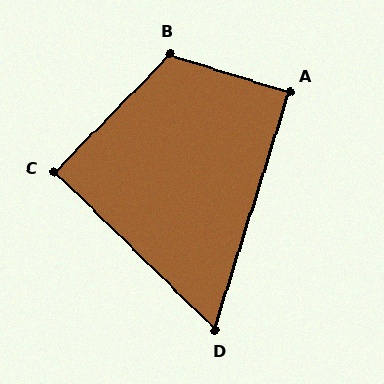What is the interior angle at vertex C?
Approximately 90 degrees (approximately right).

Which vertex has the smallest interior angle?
D, at approximately 63 degrees.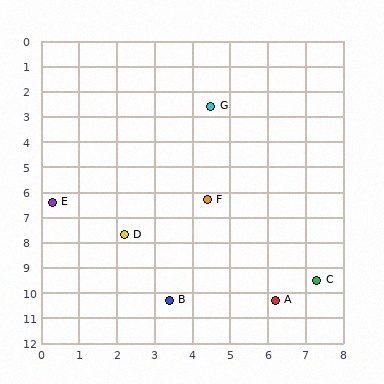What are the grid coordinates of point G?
Point G is at approximately (4.5, 2.6).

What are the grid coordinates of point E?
Point E is at approximately (0.3, 6.4).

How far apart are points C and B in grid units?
Points C and B are about 4.0 grid units apart.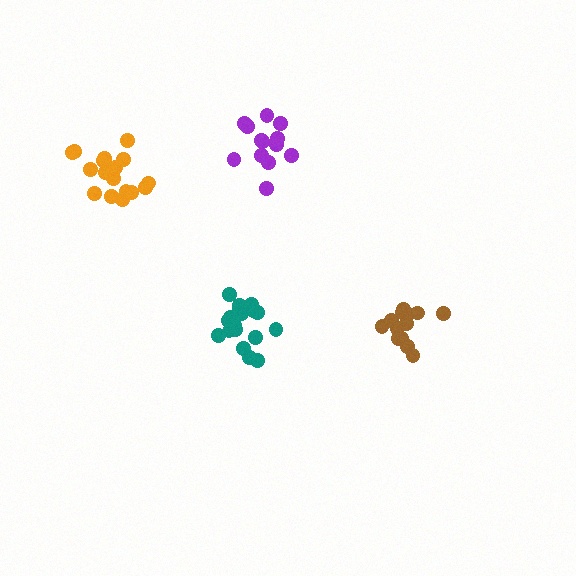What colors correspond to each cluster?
The clusters are colored: teal, brown, purple, orange.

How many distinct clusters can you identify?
There are 4 distinct clusters.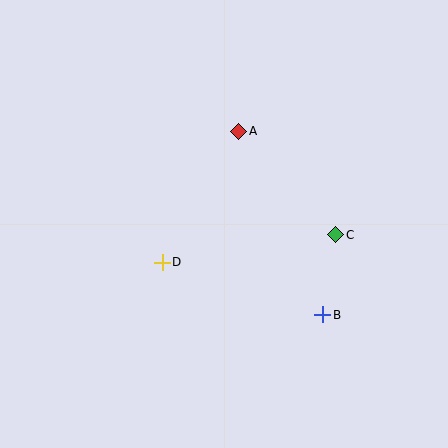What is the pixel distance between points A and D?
The distance between A and D is 152 pixels.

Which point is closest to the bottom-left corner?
Point D is closest to the bottom-left corner.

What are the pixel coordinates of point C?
Point C is at (335, 235).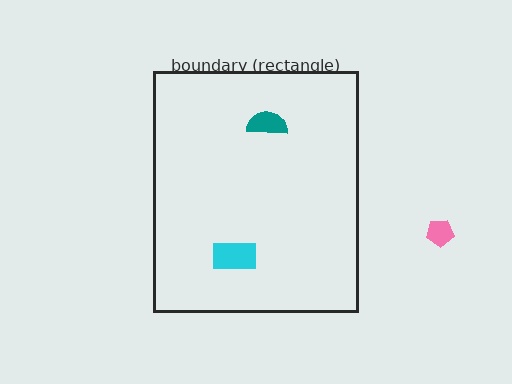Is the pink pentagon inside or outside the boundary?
Outside.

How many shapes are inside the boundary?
2 inside, 1 outside.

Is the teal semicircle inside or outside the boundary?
Inside.